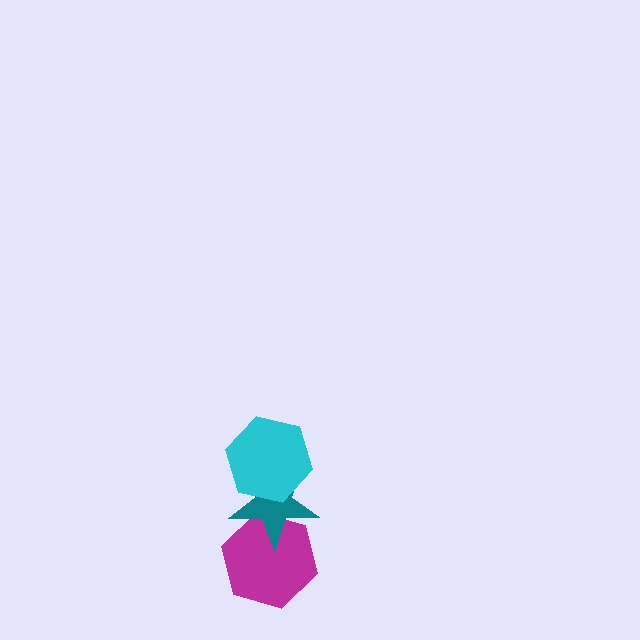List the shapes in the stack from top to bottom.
From top to bottom: the cyan hexagon, the teal star, the magenta hexagon.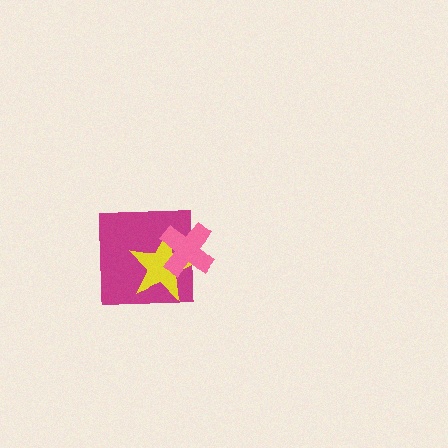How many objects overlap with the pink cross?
2 objects overlap with the pink cross.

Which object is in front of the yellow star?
The pink cross is in front of the yellow star.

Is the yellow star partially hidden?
Yes, it is partially covered by another shape.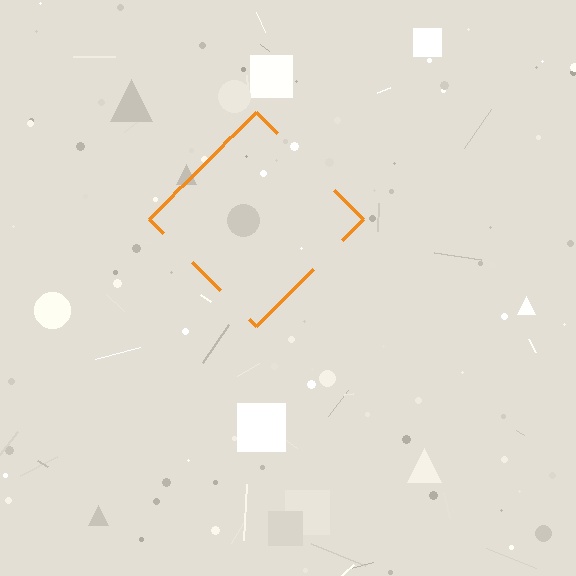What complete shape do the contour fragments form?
The contour fragments form a diamond.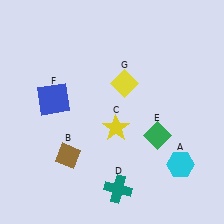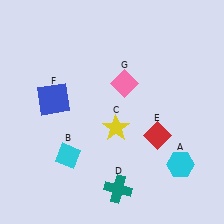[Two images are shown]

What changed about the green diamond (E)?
In Image 1, E is green. In Image 2, it changed to red.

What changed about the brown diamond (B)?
In Image 1, B is brown. In Image 2, it changed to cyan.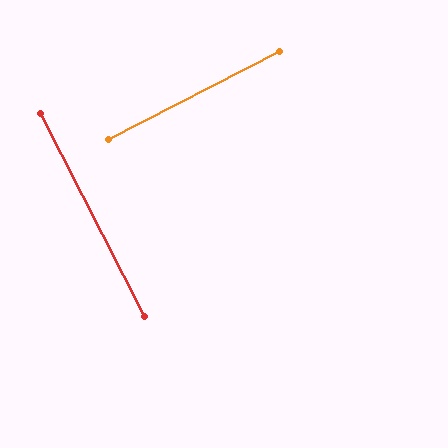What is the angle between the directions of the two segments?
Approximately 90 degrees.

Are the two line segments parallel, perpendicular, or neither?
Perpendicular — they meet at approximately 90°.